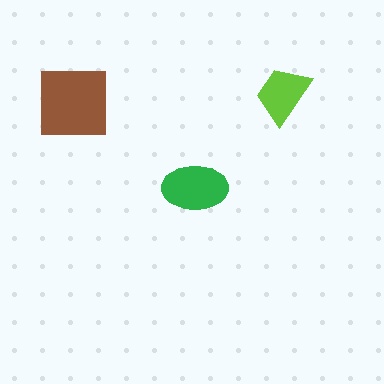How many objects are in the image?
There are 3 objects in the image.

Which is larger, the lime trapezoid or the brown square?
The brown square.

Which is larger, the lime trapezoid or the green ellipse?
The green ellipse.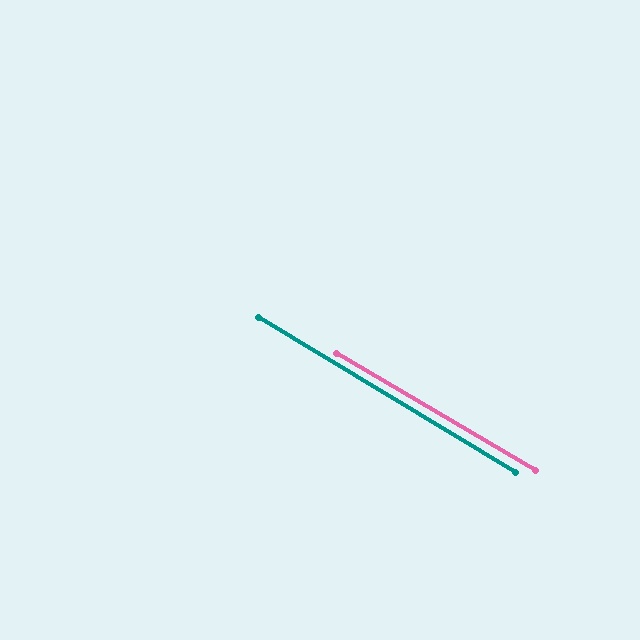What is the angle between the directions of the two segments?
Approximately 1 degree.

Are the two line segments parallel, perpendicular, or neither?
Parallel — their directions differ by only 0.9°.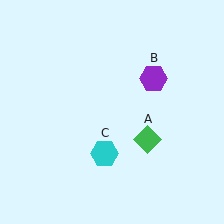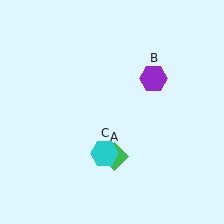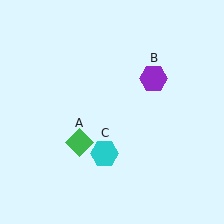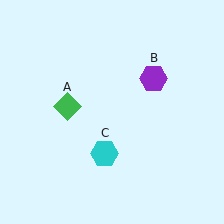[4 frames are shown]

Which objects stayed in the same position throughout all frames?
Purple hexagon (object B) and cyan hexagon (object C) remained stationary.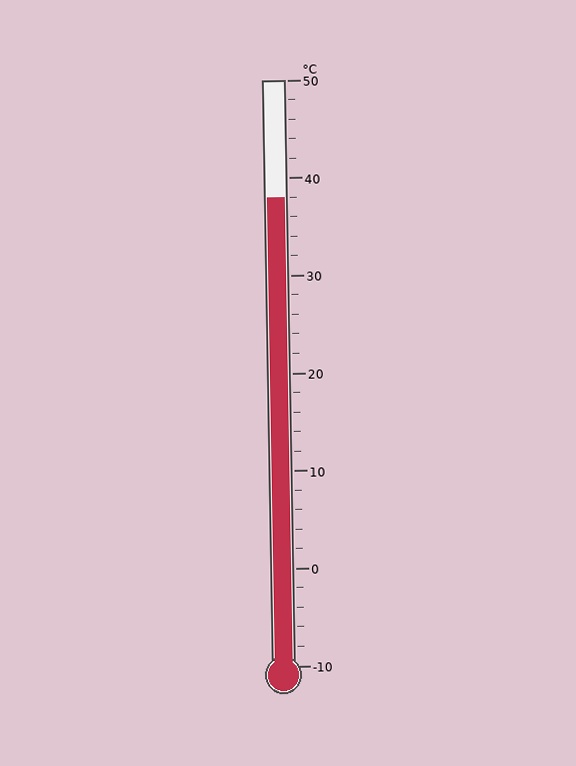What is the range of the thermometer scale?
The thermometer scale ranges from -10°C to 50°C.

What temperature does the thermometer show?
The thermometer shows approximately 38°C.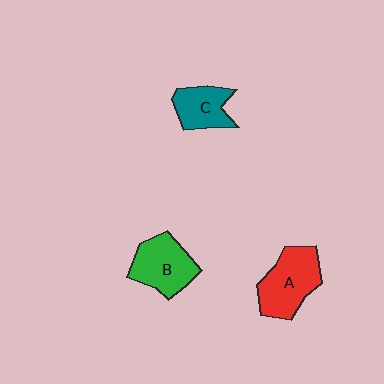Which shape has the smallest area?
Shape C (teal).